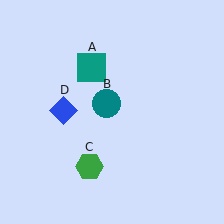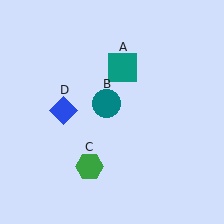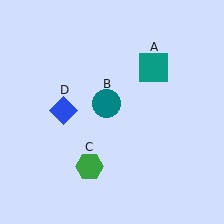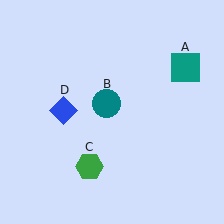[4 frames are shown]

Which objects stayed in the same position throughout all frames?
Teal circle (object B) and green hexagon (object C) and blue diamond (object D) remained stationary.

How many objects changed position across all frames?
1 object changed position: teal square (object A).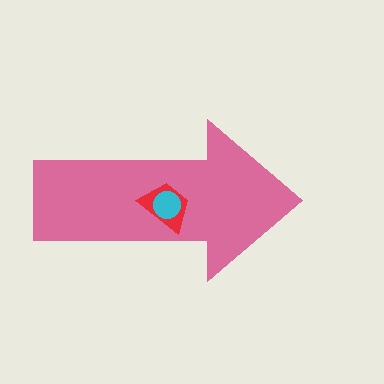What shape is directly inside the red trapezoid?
The cyan circle.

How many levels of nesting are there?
3.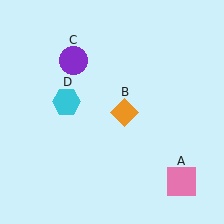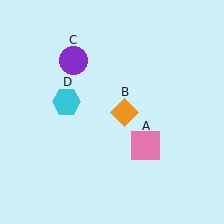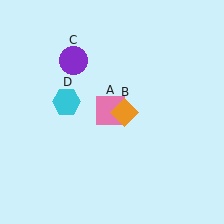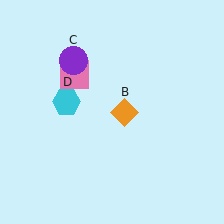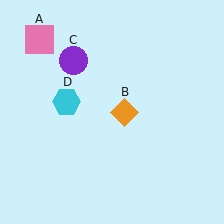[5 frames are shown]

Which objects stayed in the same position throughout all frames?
Orange diamond (object B) and purple circle (object C) and cyan hexagon (object D) remained stationary.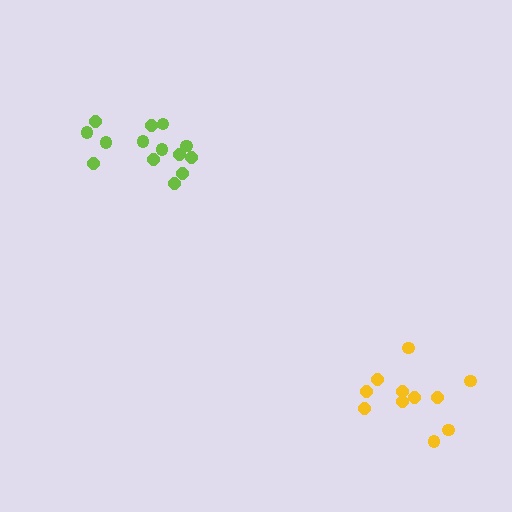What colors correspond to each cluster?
The clusters are colored: lime, yellow.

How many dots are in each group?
Group 1: 14 dots, Group 2: 11 dots (25 total).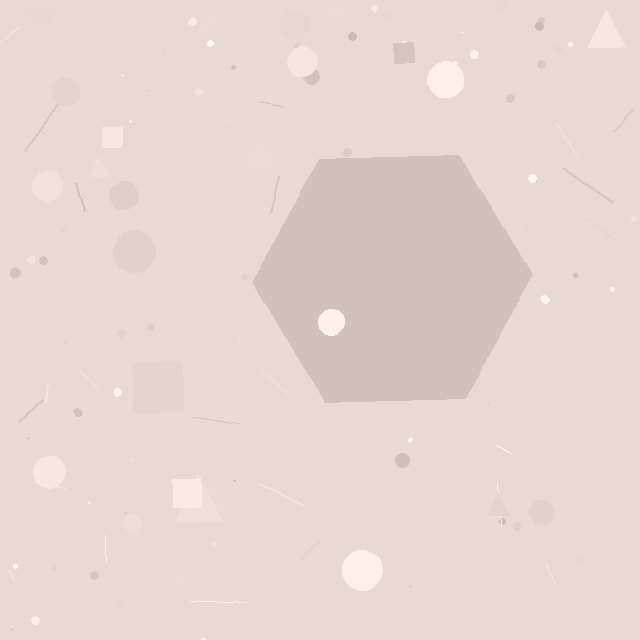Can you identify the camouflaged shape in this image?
The camouflaged shape is a hexagon.